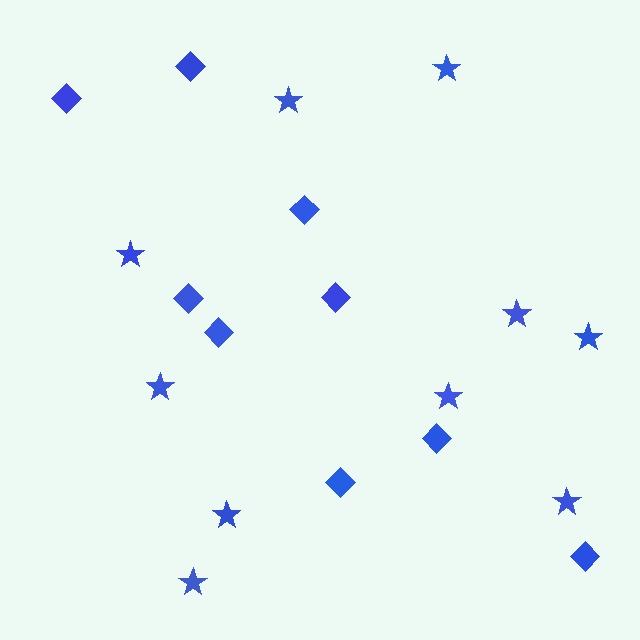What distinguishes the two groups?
There are 2 groups: one group of stars (10) and one group of diamonds (9).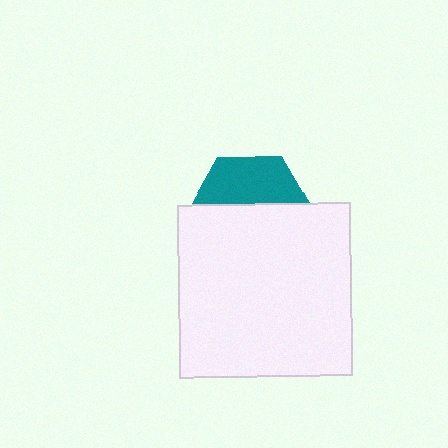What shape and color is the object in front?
The object in front is a white square.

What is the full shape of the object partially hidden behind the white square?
The partially hidden object is a teal hexagon.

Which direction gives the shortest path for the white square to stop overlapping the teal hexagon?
Moving down gives the shortest separation.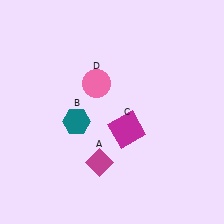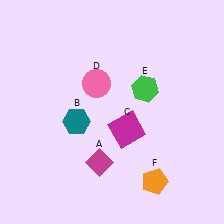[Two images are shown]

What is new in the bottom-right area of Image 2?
An orange pentagon (F) was added in the bottom-right area of Image 2.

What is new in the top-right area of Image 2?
A green hexagon (E) was added in the top-right area of Image 2.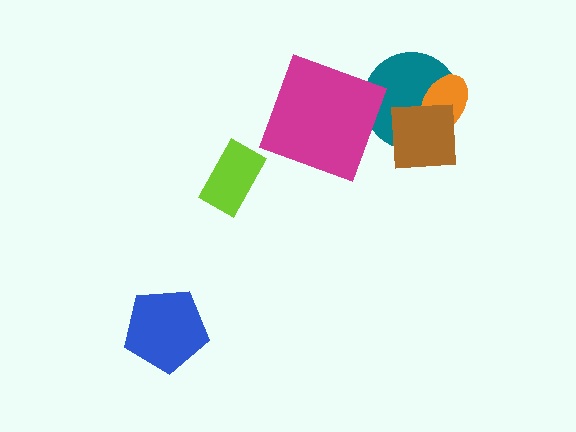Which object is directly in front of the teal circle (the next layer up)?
The orange ellipse is directly in front of the teal circle.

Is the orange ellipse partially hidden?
Yes, it is partially covered by another shape.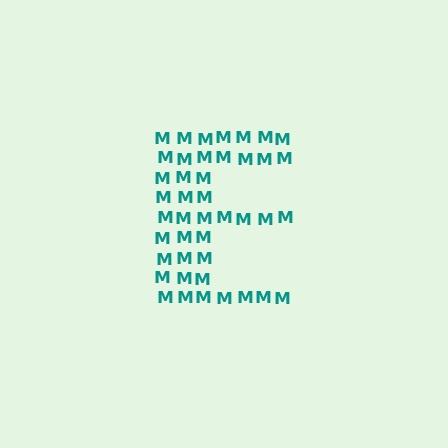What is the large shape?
The large shape is the letter E.